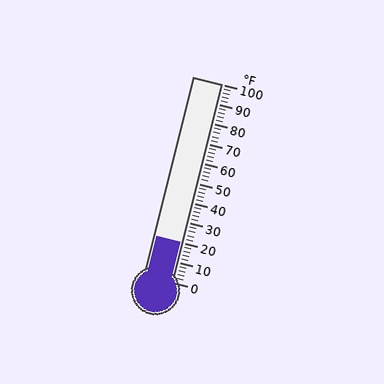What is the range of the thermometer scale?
The thermometer scale ranges from 0°F to 100°F.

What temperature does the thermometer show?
The thermometer shows approximately 20°F.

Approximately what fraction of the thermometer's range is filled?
The thermometer is filled to approximately 20% of its range.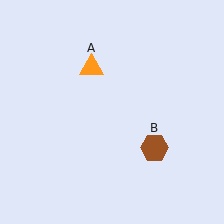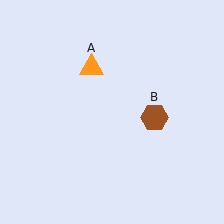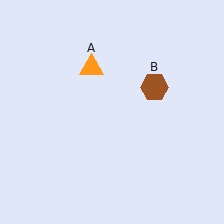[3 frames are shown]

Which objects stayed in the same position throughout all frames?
Orange triangle (object A) remained stationary.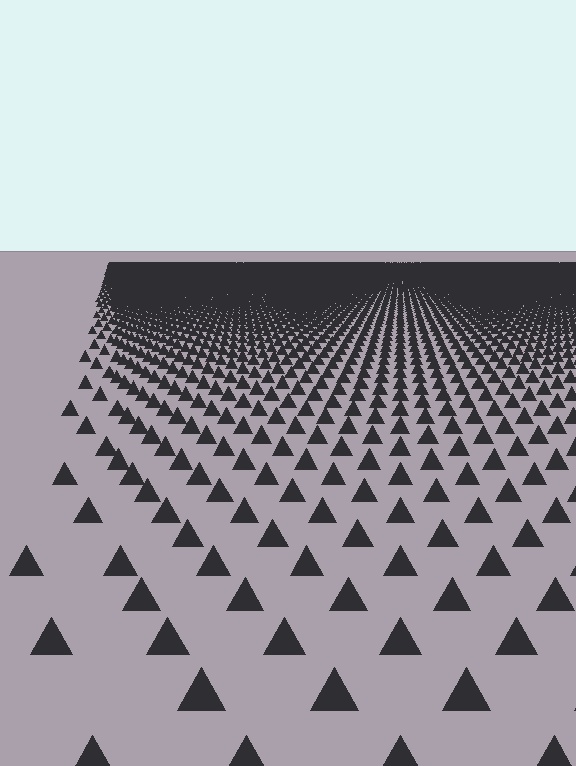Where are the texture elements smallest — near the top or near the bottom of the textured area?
Near the top.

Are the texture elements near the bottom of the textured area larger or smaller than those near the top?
Larger. Near the bottom, elements are closer to the viewer and appear at a bigger on-screen size.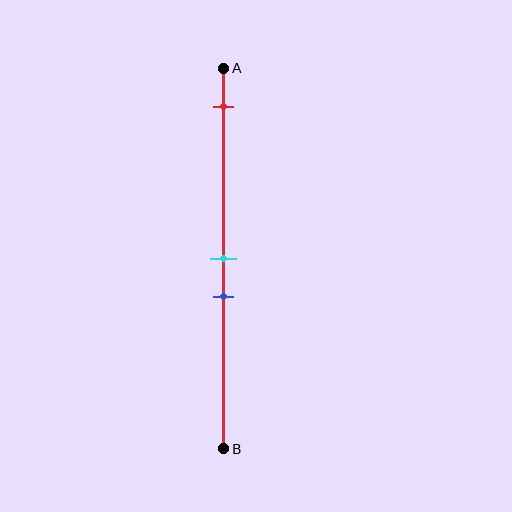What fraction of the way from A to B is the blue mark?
The blue mark is approximately 60% (0.6) of the way from A to B.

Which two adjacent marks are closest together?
The cyan and blue marks are the closest adjacent pair.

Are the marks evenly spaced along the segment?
No, the marks are not evenly spaced.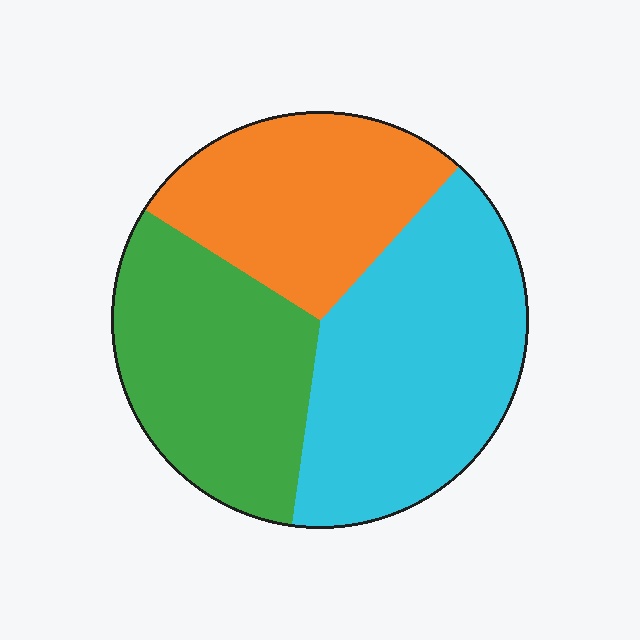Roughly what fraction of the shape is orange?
Orange takes up about one quarter (1/4) of the shape.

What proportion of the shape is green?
Green covers roughly 30% of the shape.